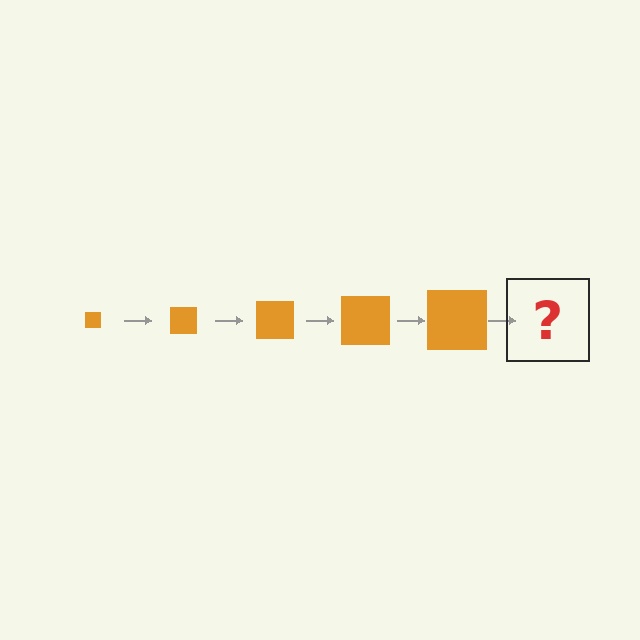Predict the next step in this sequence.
The next step is an orange square, larger than the previous one.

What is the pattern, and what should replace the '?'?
The pattern is that the square gets progressively larger each step. The '?' should be an orange square, larger than the previous one.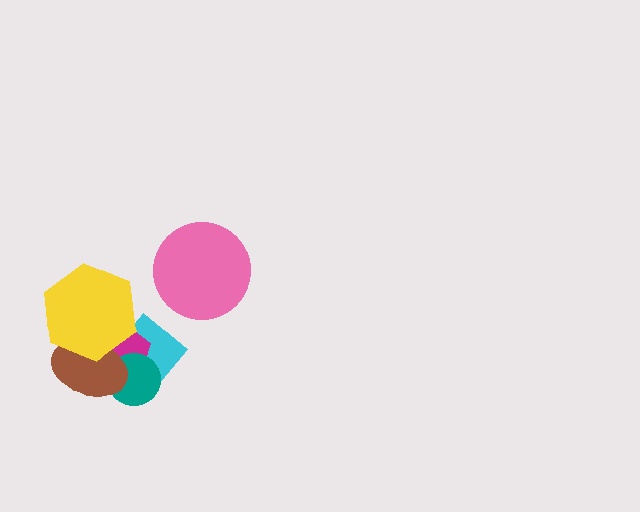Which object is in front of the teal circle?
The brown ellipse is in front of the teal circle.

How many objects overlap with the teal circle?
3 objects overlap with the teal circle.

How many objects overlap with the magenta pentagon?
4 objects overlap with the magenta pentagon.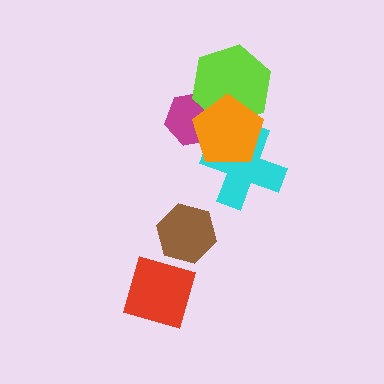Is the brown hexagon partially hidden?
Yes, it is partially covered by another shape.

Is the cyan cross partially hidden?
Yes, it is partially covered by another shape.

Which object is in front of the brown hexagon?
The red diamond is in front of the brown hexagon.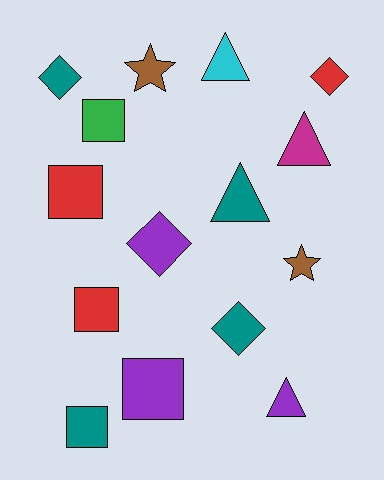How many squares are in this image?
There are 5 squares.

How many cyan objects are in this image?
There is 1 cyan object.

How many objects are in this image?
There are 15 objects.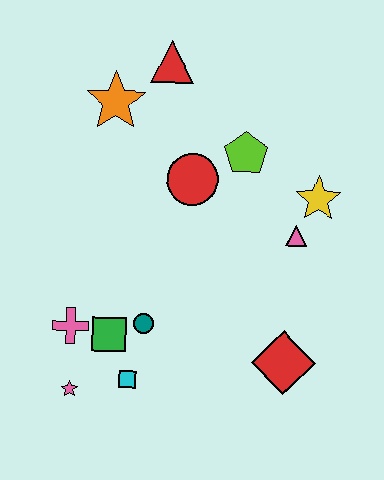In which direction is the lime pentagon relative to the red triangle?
The lime pentagon is below the red triangle.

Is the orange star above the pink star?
Yes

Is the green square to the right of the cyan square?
No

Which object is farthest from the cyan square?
The red triangle is farthest from the cyan square.